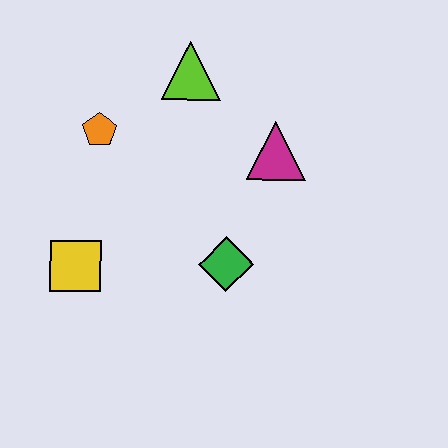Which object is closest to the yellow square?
The orange pentagon is closest to the yellow square.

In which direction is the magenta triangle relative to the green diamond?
The magenta triangle is above the green diamond.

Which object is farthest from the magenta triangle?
The yellow square is farthest from the magenta triangle.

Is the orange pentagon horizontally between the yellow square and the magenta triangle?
Yes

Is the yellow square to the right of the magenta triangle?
No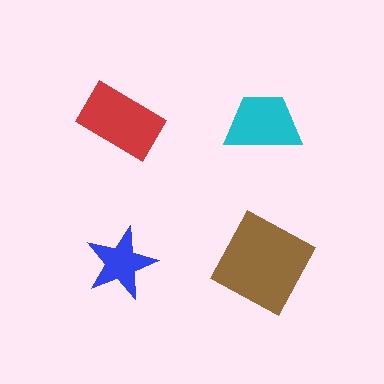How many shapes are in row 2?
2 shapes.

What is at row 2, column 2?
A brown square.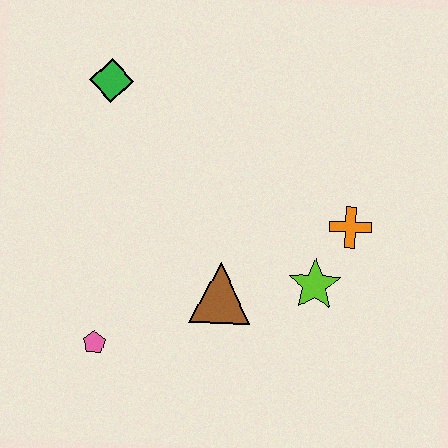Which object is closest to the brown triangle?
The lime star is closest to the brown triangle.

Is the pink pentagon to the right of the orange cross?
No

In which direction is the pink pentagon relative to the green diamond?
The pink pentagon is below the green diamond.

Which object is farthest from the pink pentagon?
The orange cross is farthest from the pink pentagon.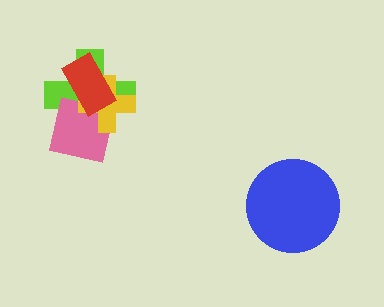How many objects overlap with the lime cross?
3 objects overlap with the lime cross.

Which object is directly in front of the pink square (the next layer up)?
The yellow cross is directly in front of the pink square.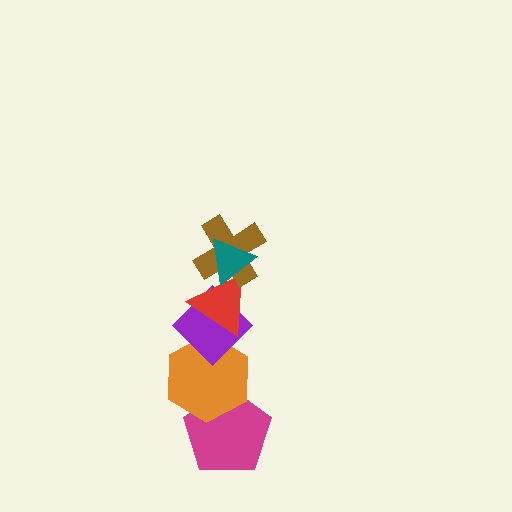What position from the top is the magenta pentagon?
The magenta pentagon is 6th from the top.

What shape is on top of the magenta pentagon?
The orange hexagon is on top of the magenta pentagon.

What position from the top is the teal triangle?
The teal triangle is 1st from the top.